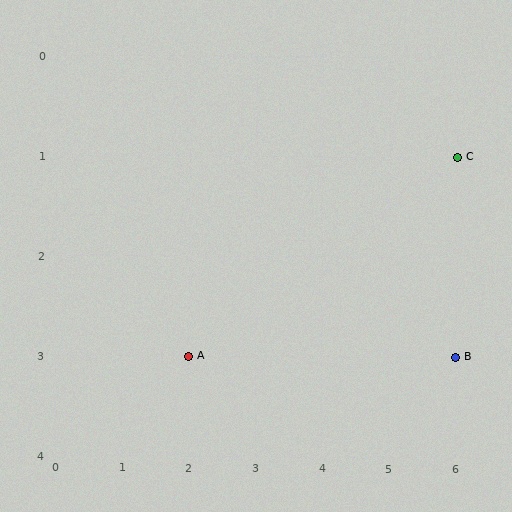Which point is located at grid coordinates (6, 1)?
Point C is at (6, 1).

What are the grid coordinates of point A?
Point A is at grid coordinates (2, 3).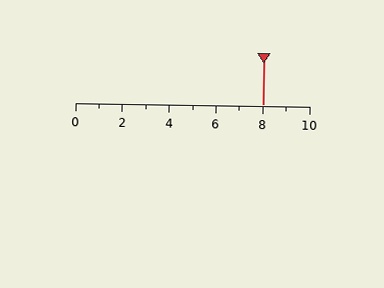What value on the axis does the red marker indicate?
The marker indicates approximately 8.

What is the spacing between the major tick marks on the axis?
The major ticks are spaced 2 apart.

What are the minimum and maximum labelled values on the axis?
The axis runs from 0 to 10.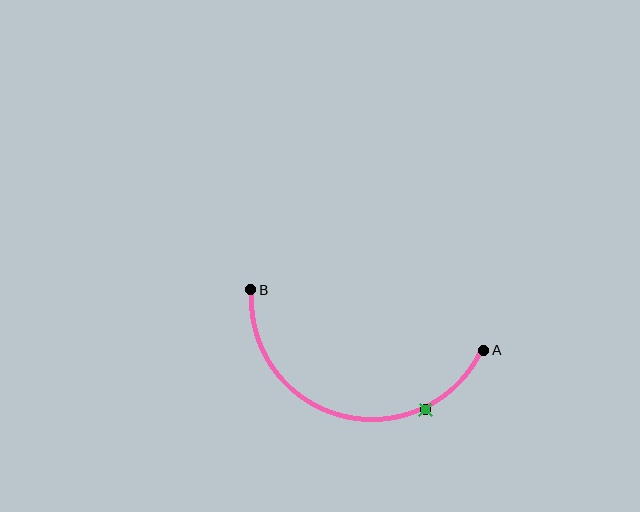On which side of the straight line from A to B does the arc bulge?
The arc bulges below the straight line connecting A and B.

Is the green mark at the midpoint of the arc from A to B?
No. The green mark lies on the arc but is closer to endpoint A. The arc midpoint would be at the point on the curve equidistant along the arc from both A and B.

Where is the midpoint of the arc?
The arc midpoint is the point on the curve farthest from the straight line joining A and B. It sits below that line.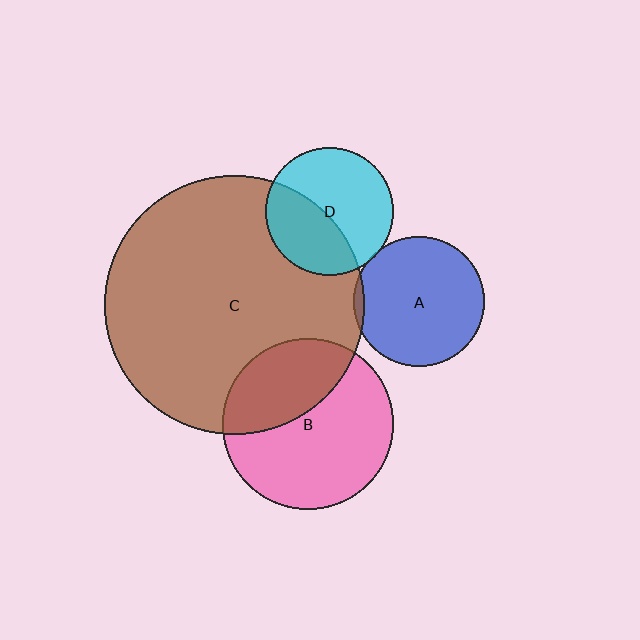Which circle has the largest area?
Circle C (brown).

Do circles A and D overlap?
Yes.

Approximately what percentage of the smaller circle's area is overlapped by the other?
Approximately 5%.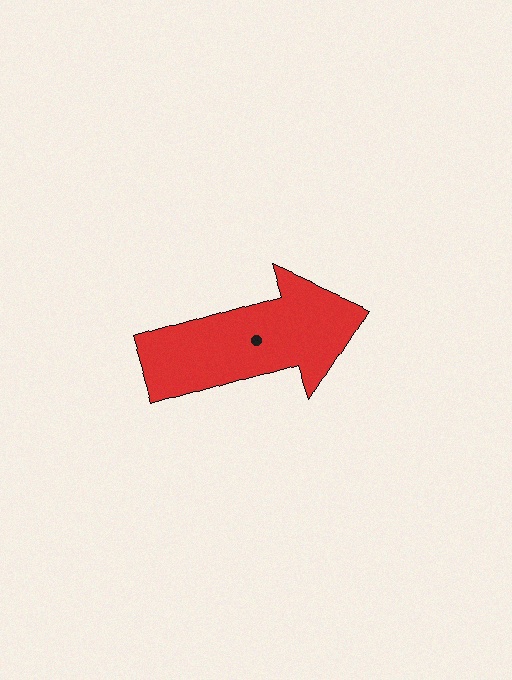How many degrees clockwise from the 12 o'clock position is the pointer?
Approximately 73 degrees.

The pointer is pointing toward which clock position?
Roughly 2 o'clock.